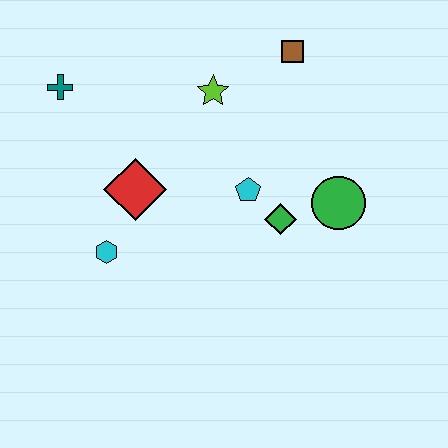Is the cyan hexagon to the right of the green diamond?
No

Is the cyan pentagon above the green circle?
Yes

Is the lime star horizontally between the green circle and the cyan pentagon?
No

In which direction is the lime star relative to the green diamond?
The lime star is above the green diamond.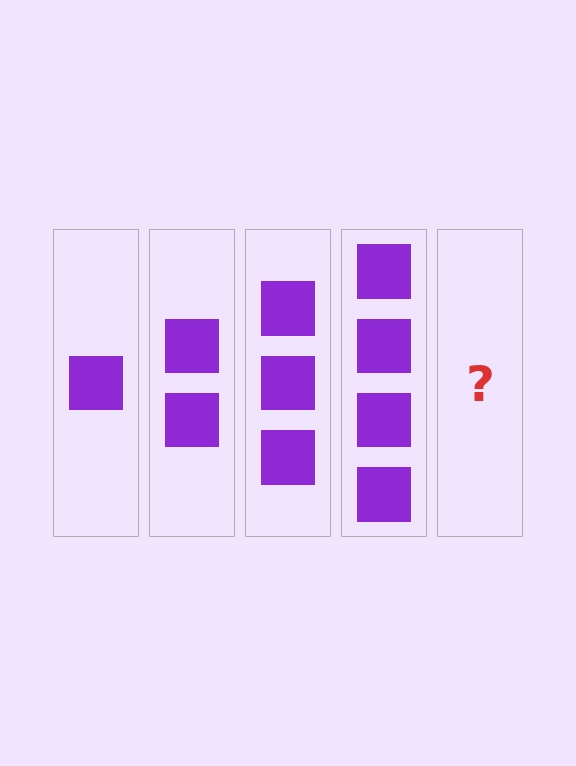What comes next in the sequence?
The next element should be 5 squares.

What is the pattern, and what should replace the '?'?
The pattern is that each step adds one more square. The '?' should be 5 squares.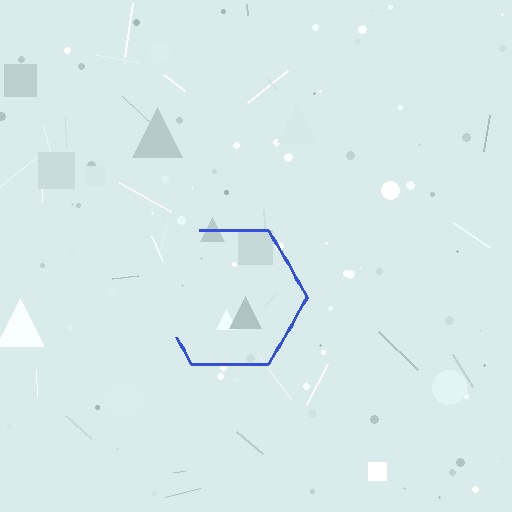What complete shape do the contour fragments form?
The contour fragments form a hexagon.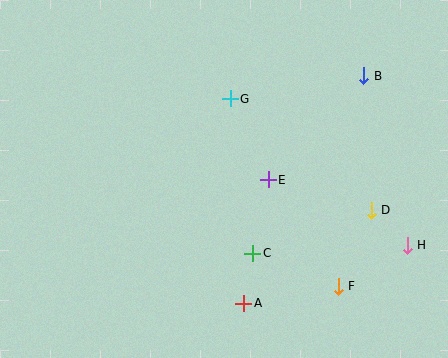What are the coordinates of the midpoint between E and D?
The midpoint between E and D is at (320, 195).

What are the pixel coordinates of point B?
Point B is at (364, 76).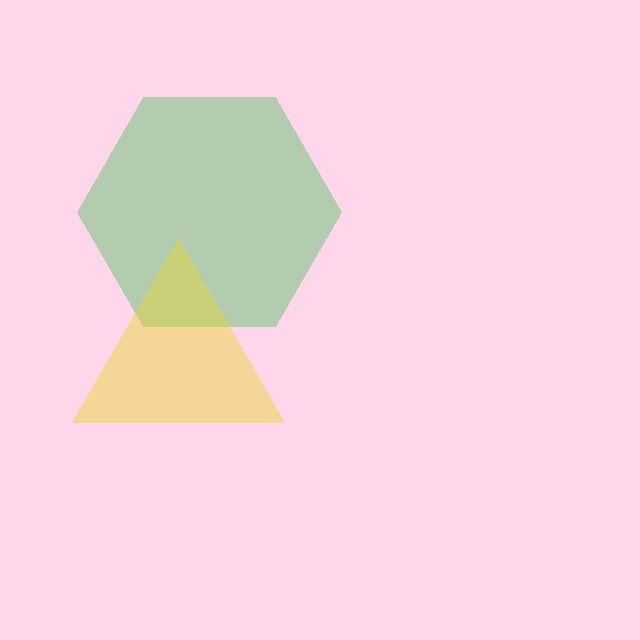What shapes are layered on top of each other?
The layered shapes are: a green hexagon, a yellow triangle.